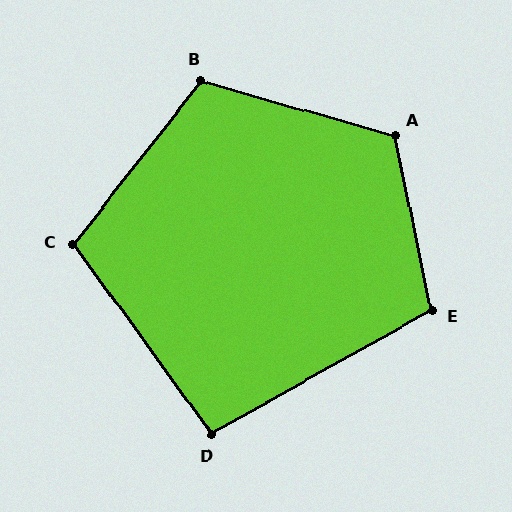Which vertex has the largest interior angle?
A, at approximately 118 degrees.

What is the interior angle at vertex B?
Approximately 112 degrees (obtuse).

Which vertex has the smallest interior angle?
D, at approximately 97 degrees.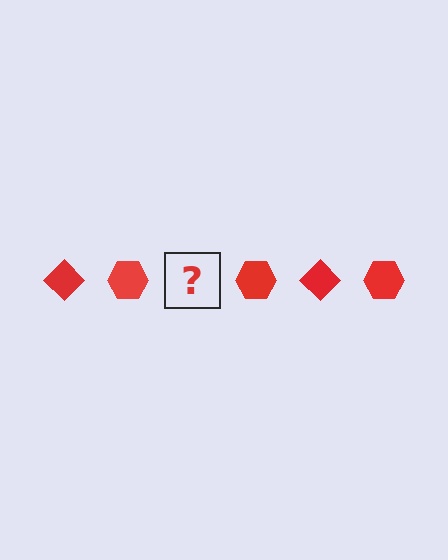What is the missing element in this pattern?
The missing element is a red diamond.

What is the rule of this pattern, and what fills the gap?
The rule is that the pattern cycles through diamond, hexagon shapes in red. The gap should be filled with a red diamond.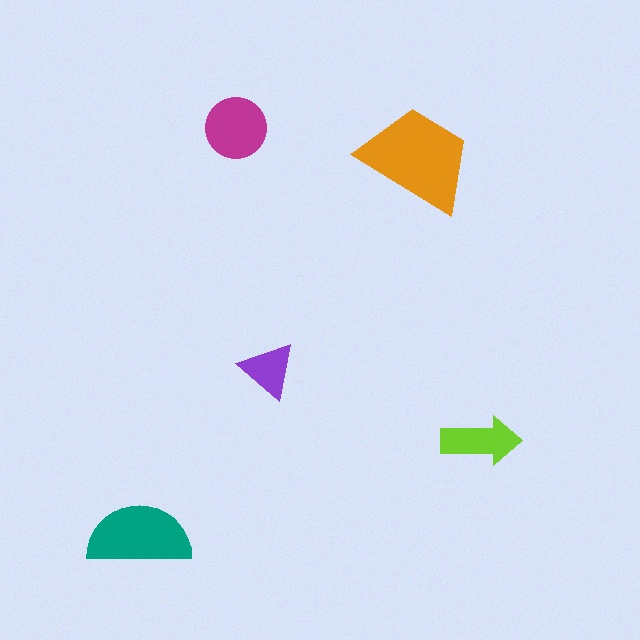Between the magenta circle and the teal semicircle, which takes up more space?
The teal semicircle.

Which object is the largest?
The orange trapezoid.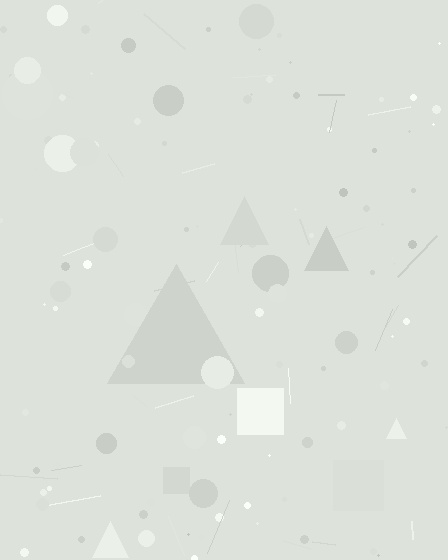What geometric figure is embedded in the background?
A triangle is embedded in the background.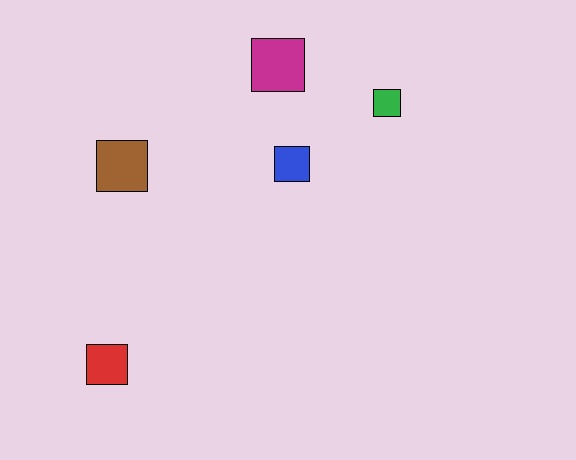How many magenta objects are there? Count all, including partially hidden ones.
There is 1 magenta object.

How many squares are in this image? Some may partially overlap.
There are 5 squares.